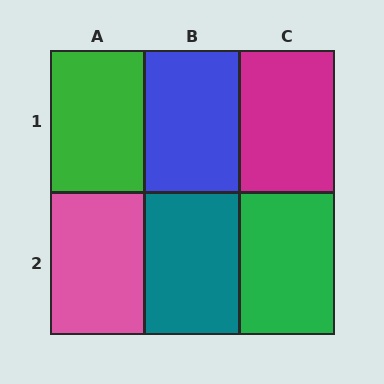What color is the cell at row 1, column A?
Green.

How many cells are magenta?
1 cell is magenta.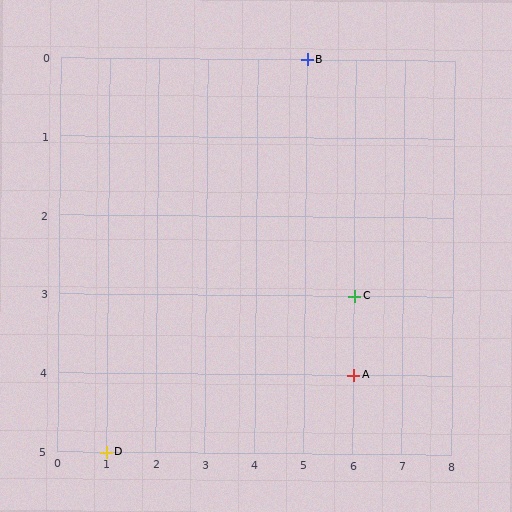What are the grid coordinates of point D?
Point D is at grid coordinates (1, 5).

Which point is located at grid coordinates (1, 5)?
Point D is at (1, 5).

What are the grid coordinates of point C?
Point C is at grid coordinates (6, 3).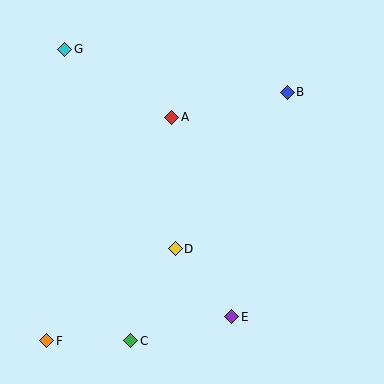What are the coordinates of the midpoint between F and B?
The midpoint between F and B is at (167, 217).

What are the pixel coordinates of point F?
Point F is at (47, 341).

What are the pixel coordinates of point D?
Point D is at (175, 249).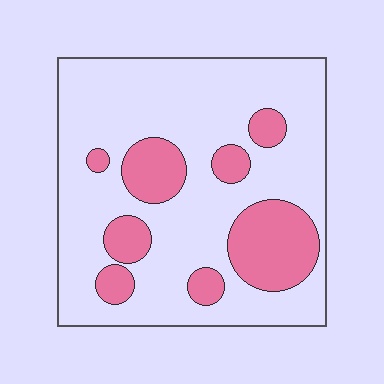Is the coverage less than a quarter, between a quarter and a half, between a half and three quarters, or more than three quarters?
Less than a quarter.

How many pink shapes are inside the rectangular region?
8.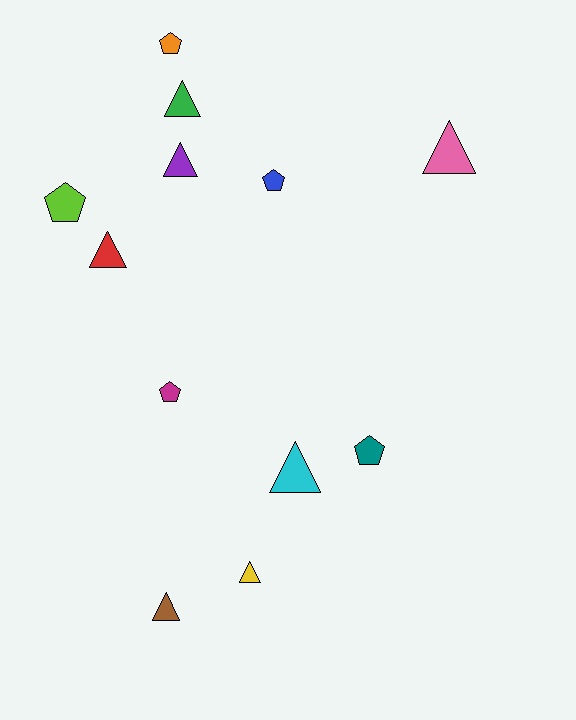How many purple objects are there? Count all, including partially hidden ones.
There is 1 purple object.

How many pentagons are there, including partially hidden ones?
There are 5 pentagons.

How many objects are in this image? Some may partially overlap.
There are 12 objects.